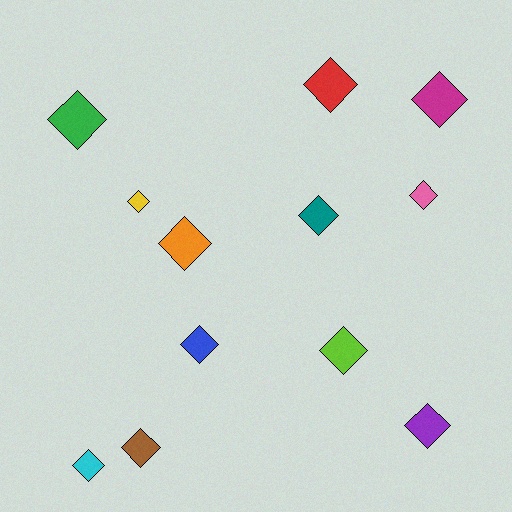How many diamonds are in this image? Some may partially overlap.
There are 12 diamonds.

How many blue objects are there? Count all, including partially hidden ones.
There is 1 blue object.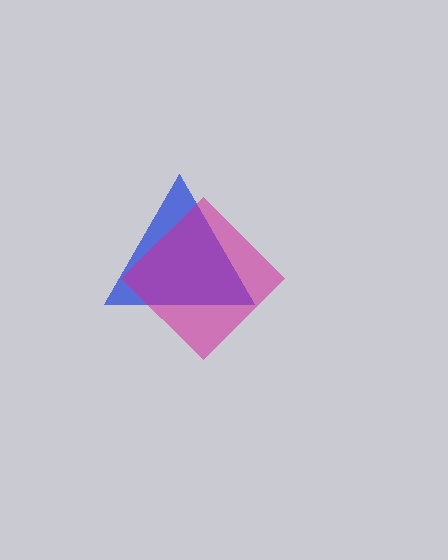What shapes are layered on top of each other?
The layered shapes are: a blue triangle, a magenta diamond.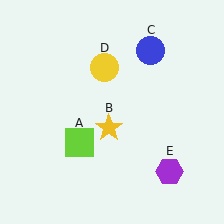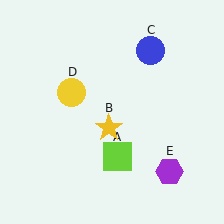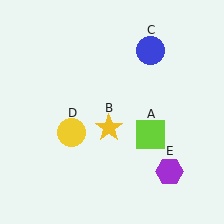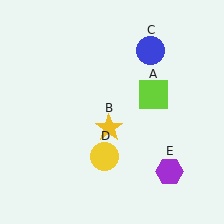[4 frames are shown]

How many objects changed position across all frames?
2 objects changed position: lime square (object A), yellow circle (object D).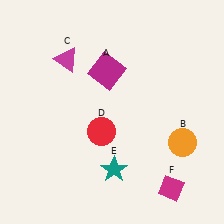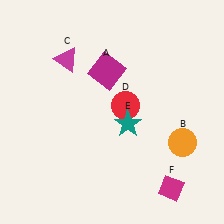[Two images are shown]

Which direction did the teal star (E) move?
The teal star (E) moved up.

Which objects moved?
The objects that moved are: the red circle (D), the teal star (E).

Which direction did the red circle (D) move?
The red circle (D) moved up.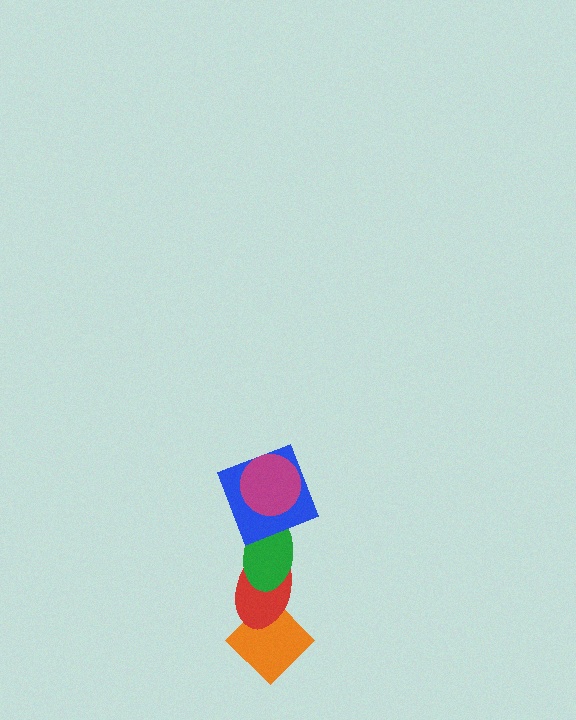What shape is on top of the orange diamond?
The red ellipse is on top of the orange diamond.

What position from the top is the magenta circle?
The magenta circle is 1st from the top.